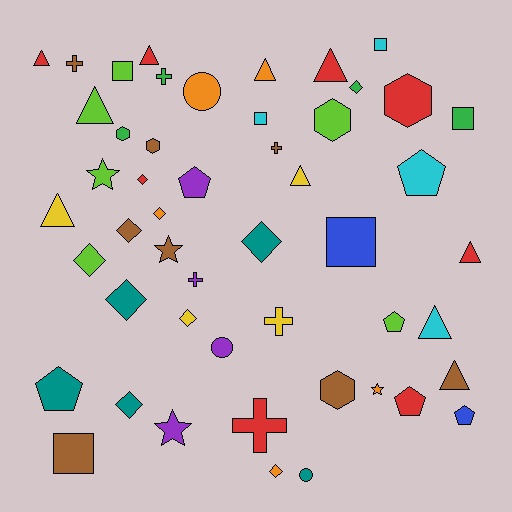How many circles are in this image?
There are 3 circles.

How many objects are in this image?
There are 50 objects.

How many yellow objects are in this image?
There are 4 yellow objects.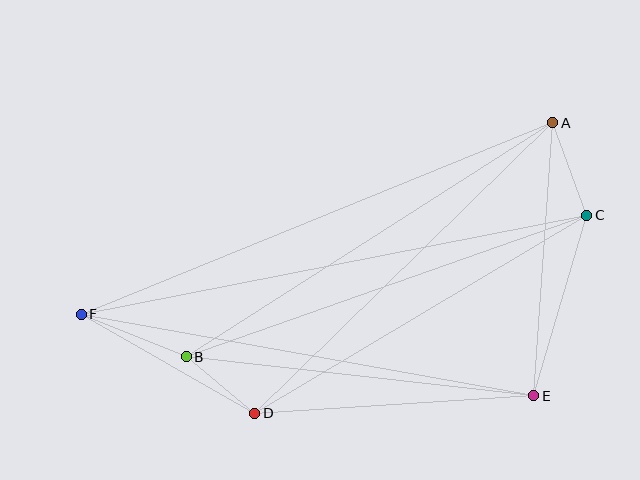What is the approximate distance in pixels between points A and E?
The distance between A and E is approximately 274 pixels.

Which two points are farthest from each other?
Points C and F are farthest from each other.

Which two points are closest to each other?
Points B and D are closest to each other.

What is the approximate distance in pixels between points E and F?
The distance between E and F is approximately 460 pixels.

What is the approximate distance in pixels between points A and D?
The distance between A and D is approximately 416 pixels.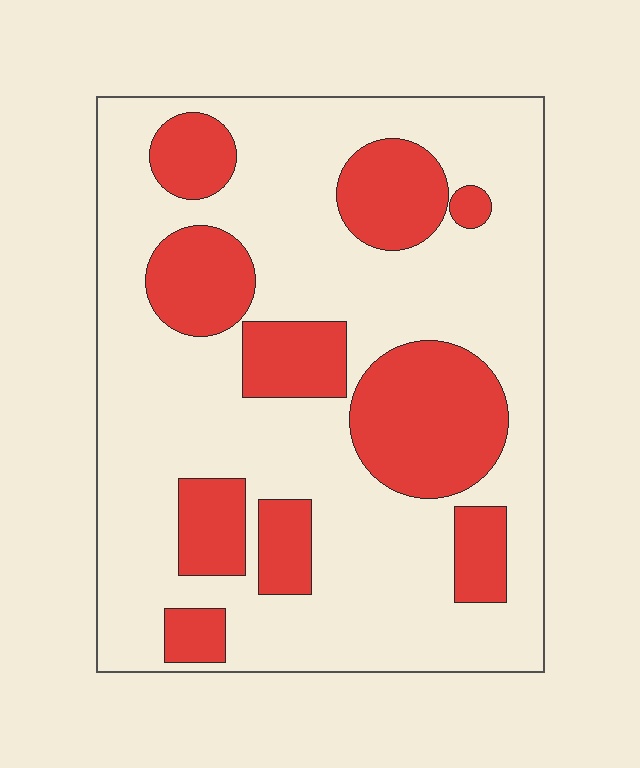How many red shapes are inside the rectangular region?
10.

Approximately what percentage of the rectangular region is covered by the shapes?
Approximately 30%.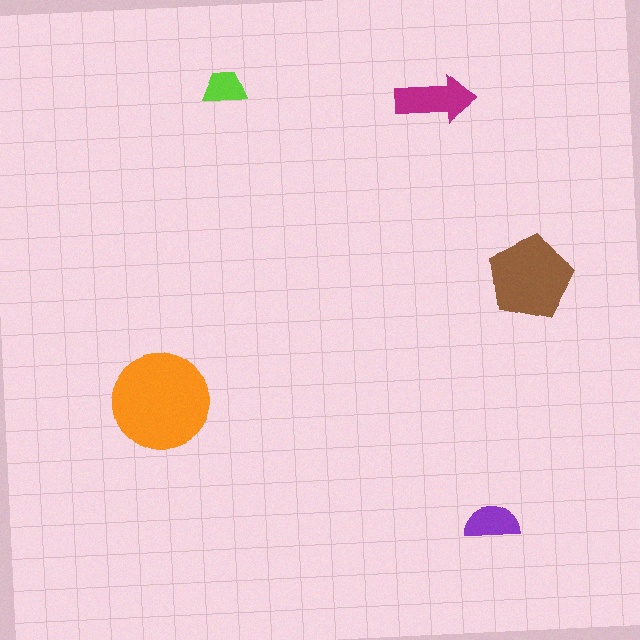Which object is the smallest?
The lime trapezoid.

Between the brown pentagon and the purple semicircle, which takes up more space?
The brown pentagon.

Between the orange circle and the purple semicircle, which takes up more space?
The orange circle.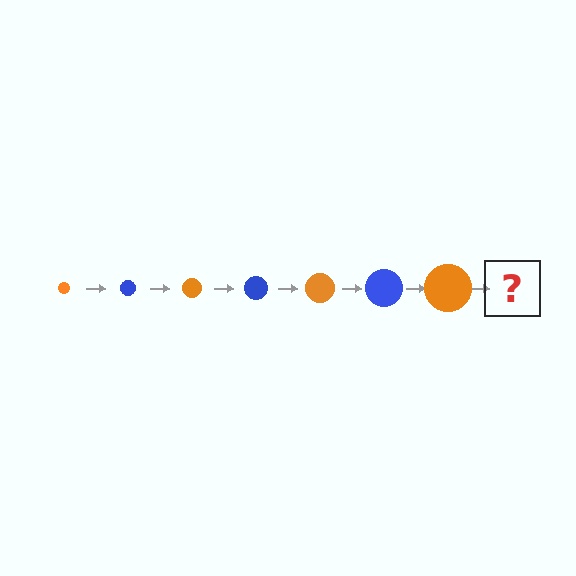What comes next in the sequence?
The next element should be a blue circle, larger than the previous one.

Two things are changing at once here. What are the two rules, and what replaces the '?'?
The two rules are that the circle grows larger each step and the color cycles through orange and blue. The '?' should be a blue circle, larger than the previous one.